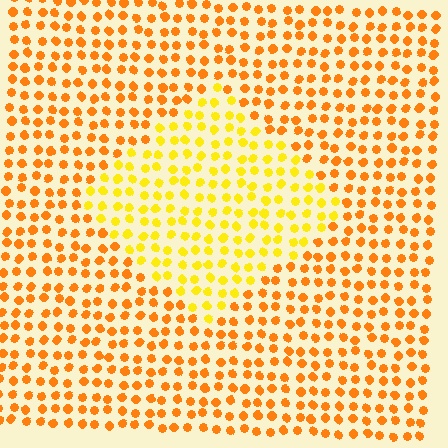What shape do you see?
I see a diamond.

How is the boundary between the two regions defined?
The boundary is defined purely by a slight shift in hue (about 27 degrees). Spacing, size, and orientation are identical on both sides.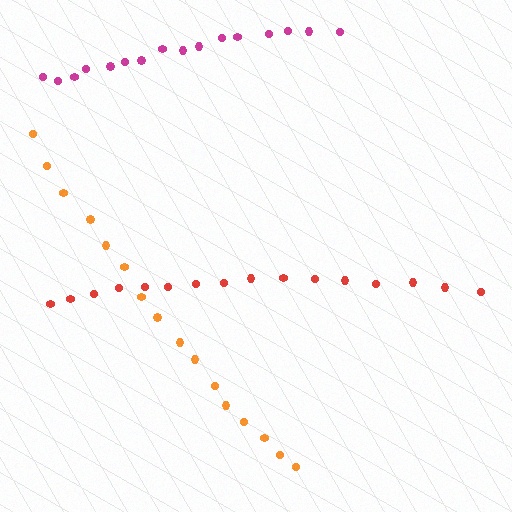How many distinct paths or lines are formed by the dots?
There are 3 distinct paths.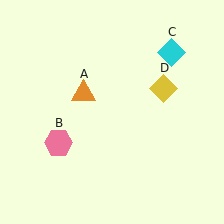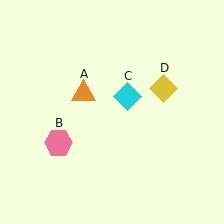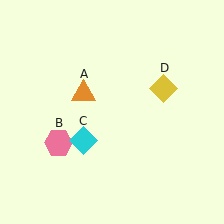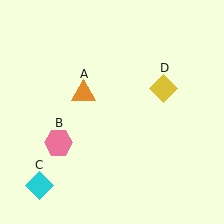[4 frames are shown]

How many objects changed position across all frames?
1 object changed position: cyan diamond (object C).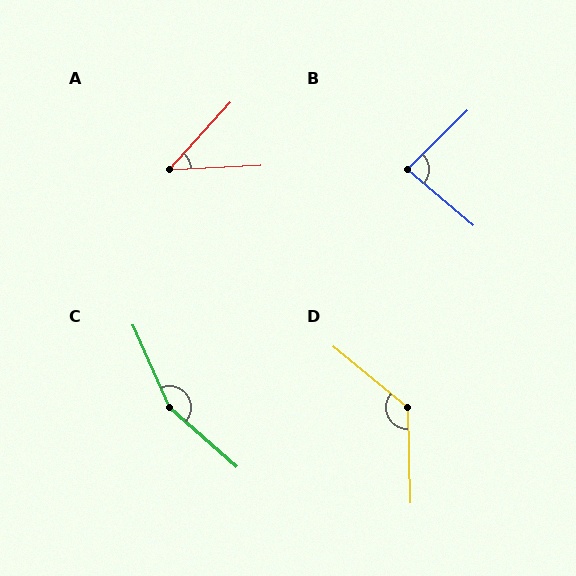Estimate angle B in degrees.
Approximately 85 degrees.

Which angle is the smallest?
A, at approximately 45 degrees.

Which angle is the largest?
C, at approximately 155 degrees.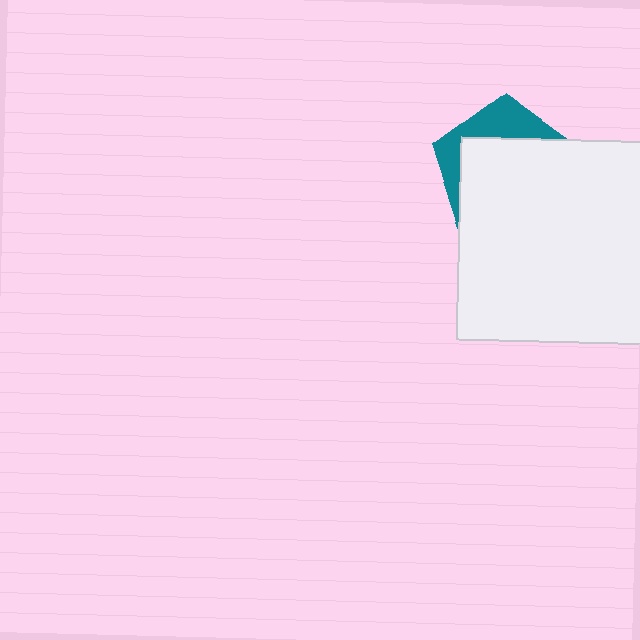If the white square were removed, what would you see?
You would see the complete teal pentagon.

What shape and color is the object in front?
The object in front is a white square.